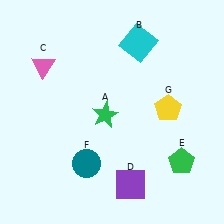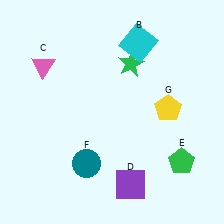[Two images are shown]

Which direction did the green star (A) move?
The green star (A) moved up.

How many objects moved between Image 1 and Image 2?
1 object moved between the two images.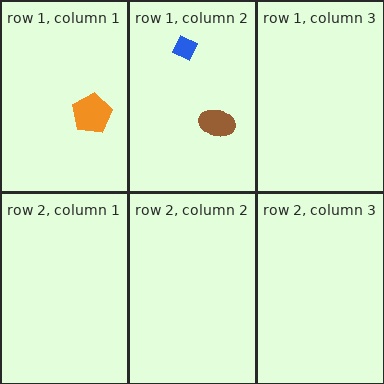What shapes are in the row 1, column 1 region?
The orange pentagon.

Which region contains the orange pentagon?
The row 1, column 1 region.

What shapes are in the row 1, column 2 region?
The blue diamond, the brown ellipse.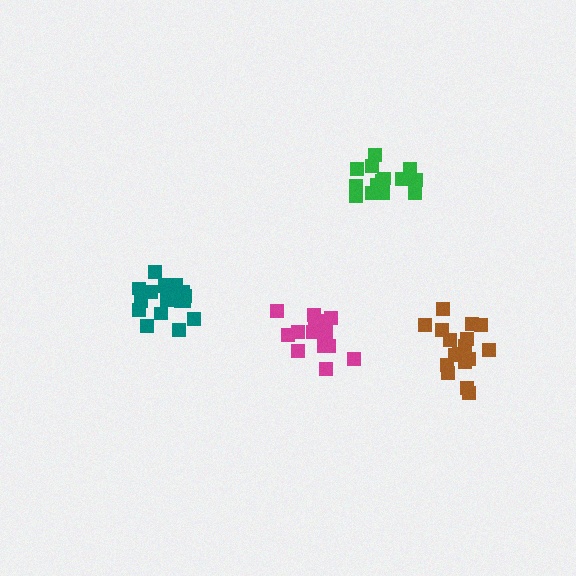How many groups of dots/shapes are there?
There are 4 groups.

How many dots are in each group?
Group 1: 15 dots, Group 2: 18 dots, Group 3: 16 dots, Group 4: 18 dots (67 total).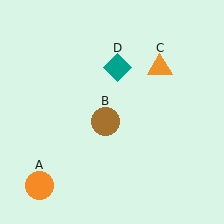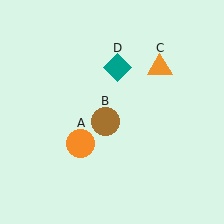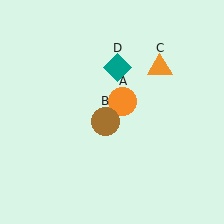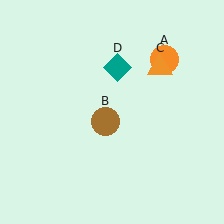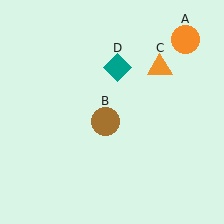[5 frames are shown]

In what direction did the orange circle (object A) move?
The orange circle (object A) moved up and to the right.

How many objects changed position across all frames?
1 object changed position: orange circle (object A).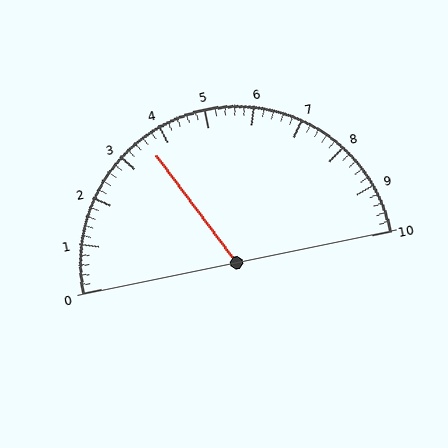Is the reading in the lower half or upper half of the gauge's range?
The reading is in the lower half of the range (0 to 10).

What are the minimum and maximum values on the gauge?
The gauge ranges from 0 to 10.